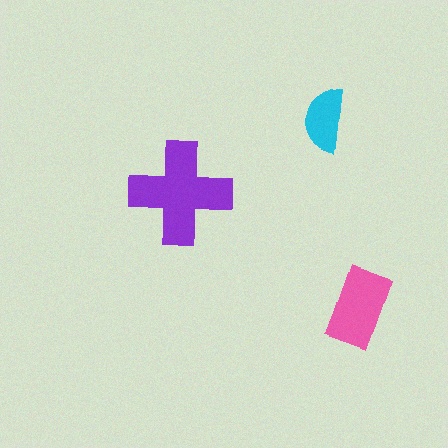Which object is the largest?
The purple cross.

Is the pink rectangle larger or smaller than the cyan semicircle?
Larger.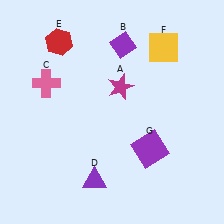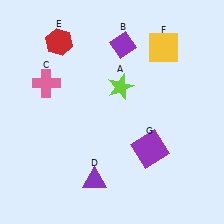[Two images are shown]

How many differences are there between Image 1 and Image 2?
There is 1 difference between the two images.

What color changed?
The star (A) changed from magenta in Image 1 to lime in Image 2.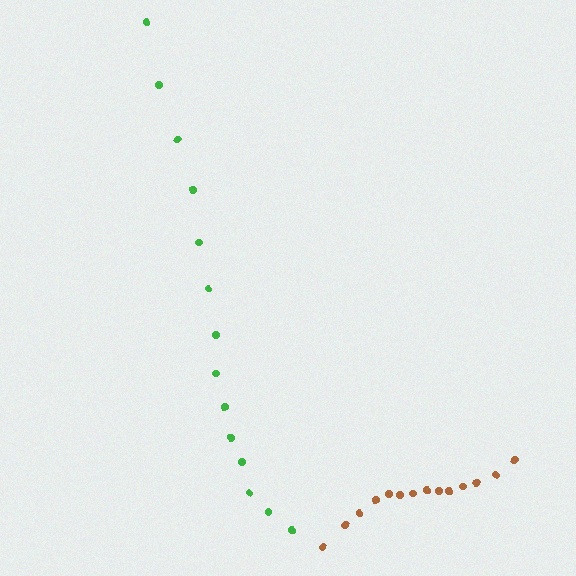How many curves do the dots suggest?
There are 2 distinct paths.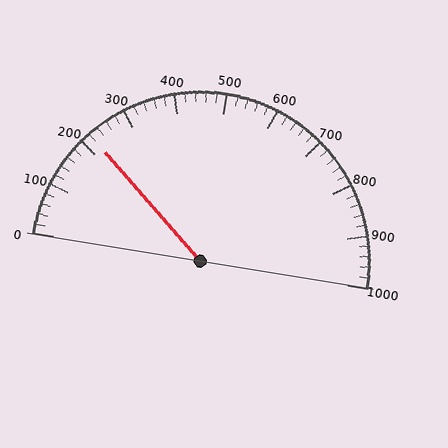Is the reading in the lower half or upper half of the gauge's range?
The reading is in the lower half of the range (0 to 1000).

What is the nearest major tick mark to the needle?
The nearest major tick mark is 200.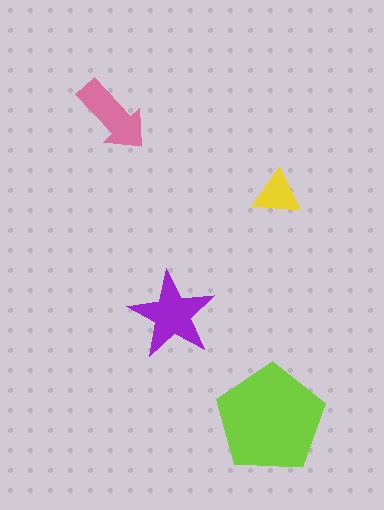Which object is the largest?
The lime pentagon.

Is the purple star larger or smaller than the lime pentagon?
Smaller.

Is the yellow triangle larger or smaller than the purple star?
Smaller.